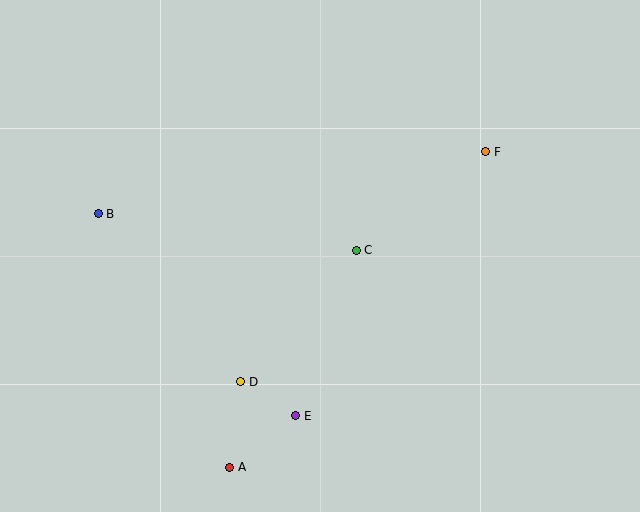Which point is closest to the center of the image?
Point C at (356, 250) is closest to the center.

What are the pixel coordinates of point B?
Point B is at (98, 214).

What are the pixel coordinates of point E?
Point E is at (296, 416).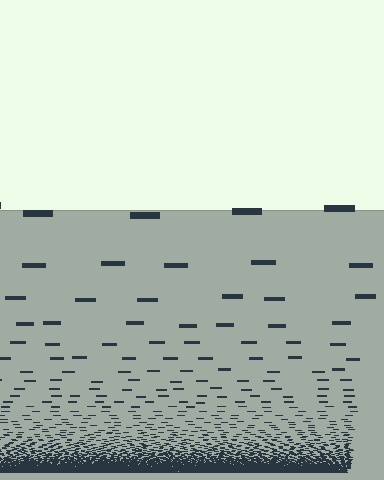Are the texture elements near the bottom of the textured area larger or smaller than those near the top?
Smaller. The gradient is inverted — elements near the bottom are smaller and denser.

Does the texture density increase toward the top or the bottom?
Density increases toward the bottom.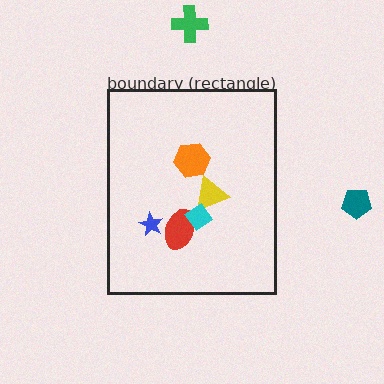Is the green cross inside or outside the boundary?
Outside.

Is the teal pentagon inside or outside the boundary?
Outside.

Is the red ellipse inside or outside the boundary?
Inside.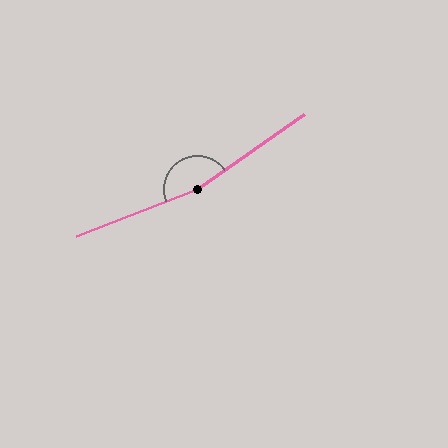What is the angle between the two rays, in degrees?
Approximately 166 degrees.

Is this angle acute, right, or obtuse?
It is obtuse.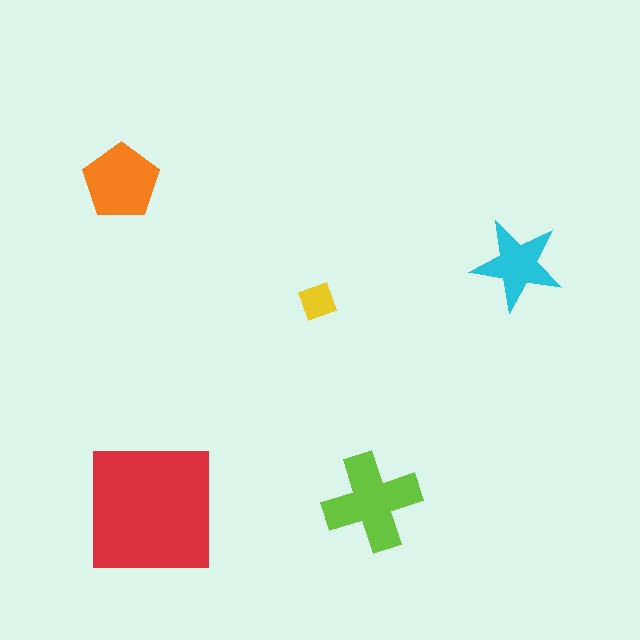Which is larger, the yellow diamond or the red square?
The red square.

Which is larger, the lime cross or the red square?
The red square.